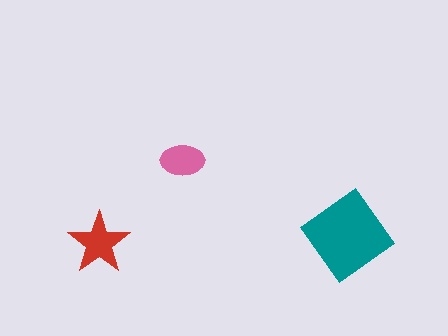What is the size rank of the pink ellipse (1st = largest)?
3rd.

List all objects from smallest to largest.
The pink ellipse, the red star, the teal diamond.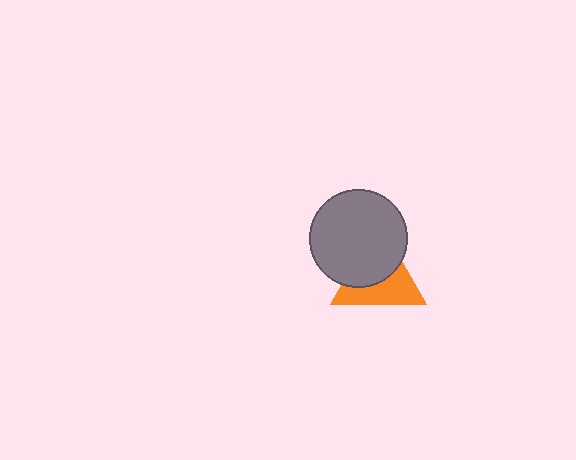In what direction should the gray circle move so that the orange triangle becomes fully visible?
The gray circle should move toward the upper-left. That is the shortest direction to clear the overlap and leave the orange triangle fully visible.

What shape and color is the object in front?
The object in front is a gray circle.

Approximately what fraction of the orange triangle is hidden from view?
Roughly 50% of the orange triangle is hidden behind the gray circle.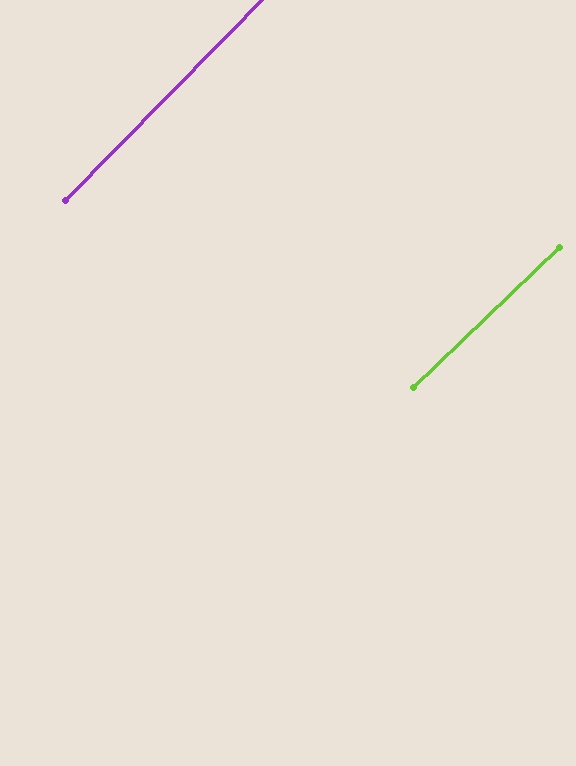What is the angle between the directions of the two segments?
Approximately 2 degrees.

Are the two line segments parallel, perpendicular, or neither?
Parallel — their directions differ by only 1.7°.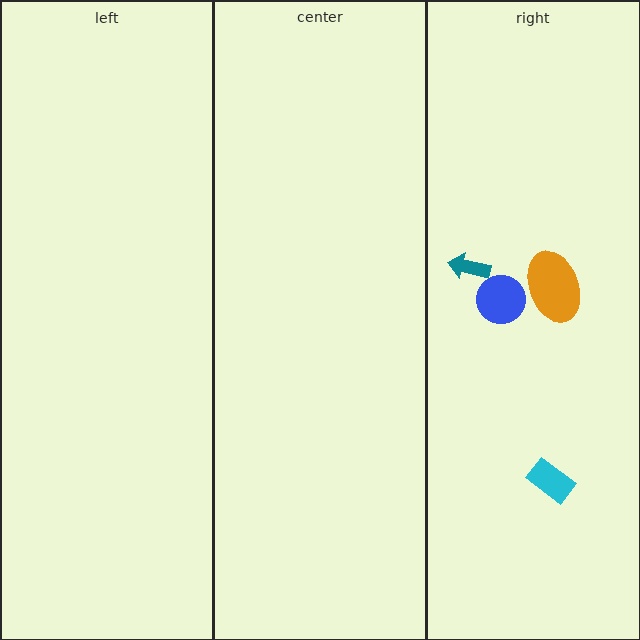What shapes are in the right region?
The cyan rectangle, the blue circle, the orange ellipse, the teal arrow.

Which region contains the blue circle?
The right region.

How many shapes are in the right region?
4.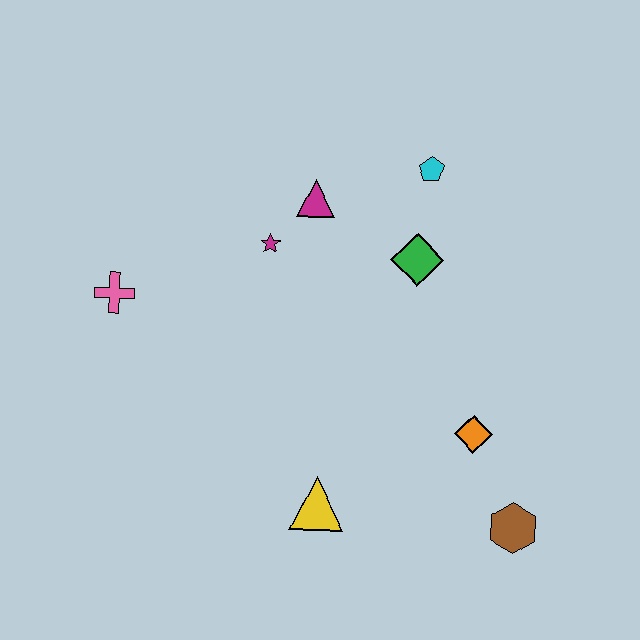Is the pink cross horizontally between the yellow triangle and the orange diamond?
No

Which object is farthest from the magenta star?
The brown hexagon is farthest from the magenta star.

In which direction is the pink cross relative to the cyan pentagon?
The pink cross is to the left of the cyan pentagon.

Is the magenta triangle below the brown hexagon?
No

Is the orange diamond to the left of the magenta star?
No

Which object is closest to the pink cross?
The magenta star is closest to the pink cross.